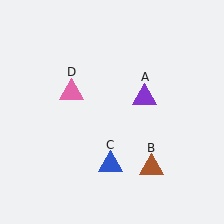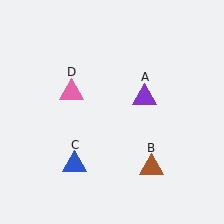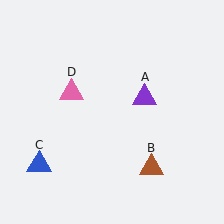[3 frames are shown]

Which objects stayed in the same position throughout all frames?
Purple triangle (object A) and brown triangle (object B) and pink triangle (object D) remained stationary.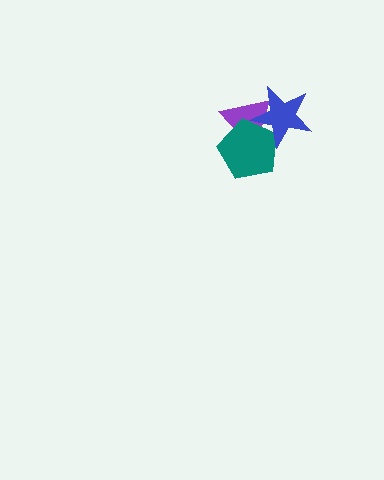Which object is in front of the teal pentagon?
The blue star is in front of the teal pentagon.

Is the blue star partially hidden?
No, no other shape covers it.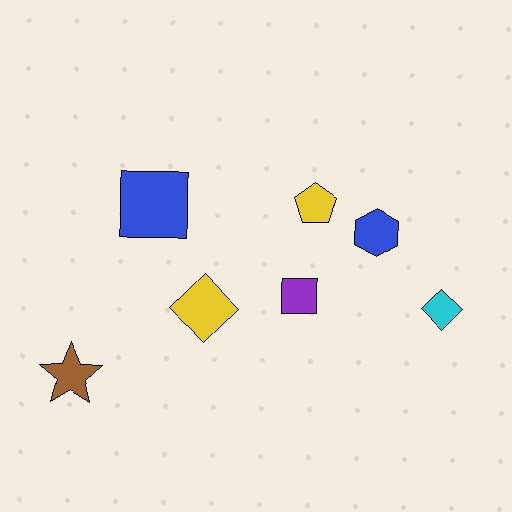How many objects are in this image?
There are 7 objects.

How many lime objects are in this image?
There are no lime objects.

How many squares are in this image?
There are 2 squares.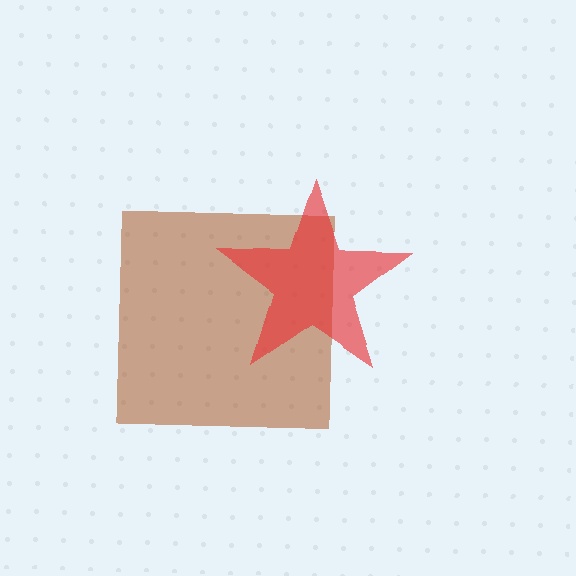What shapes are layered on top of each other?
The layered shapes are: a brown square, a red star.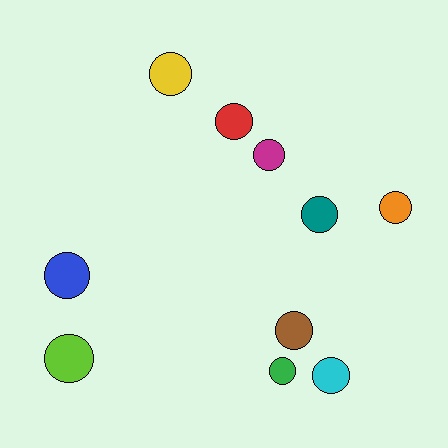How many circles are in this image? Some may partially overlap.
There are 10 circles.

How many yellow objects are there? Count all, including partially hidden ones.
There is 1 yellow object.